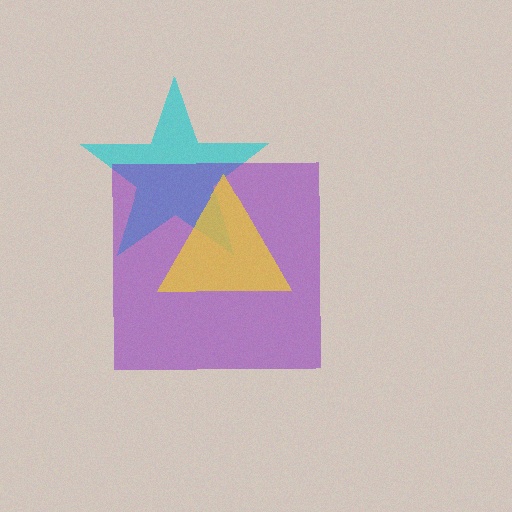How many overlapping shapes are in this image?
There are 3 overlapping shapes in the image.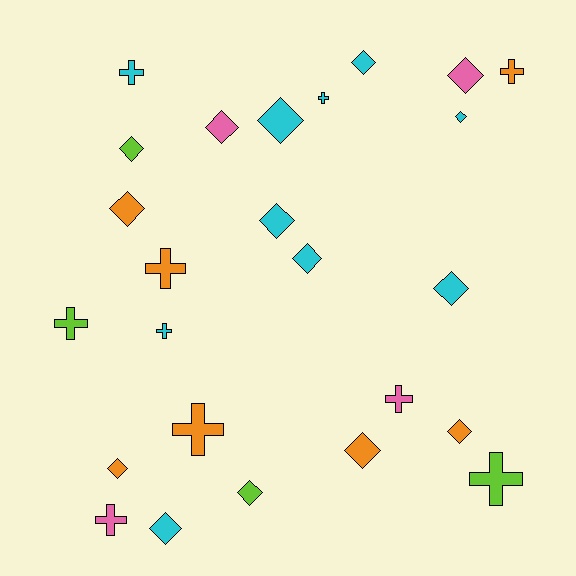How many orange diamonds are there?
There are 4 orange diamonds.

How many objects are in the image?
There are 25 objects.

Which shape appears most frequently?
Diamond, with 15 objects.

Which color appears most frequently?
Cyan, with 10 objects.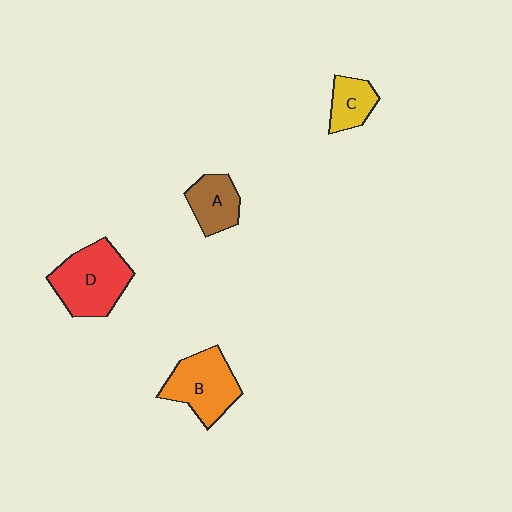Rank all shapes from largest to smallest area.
From largest to smallest: D (red), B (orange), A (brown), C (yellow).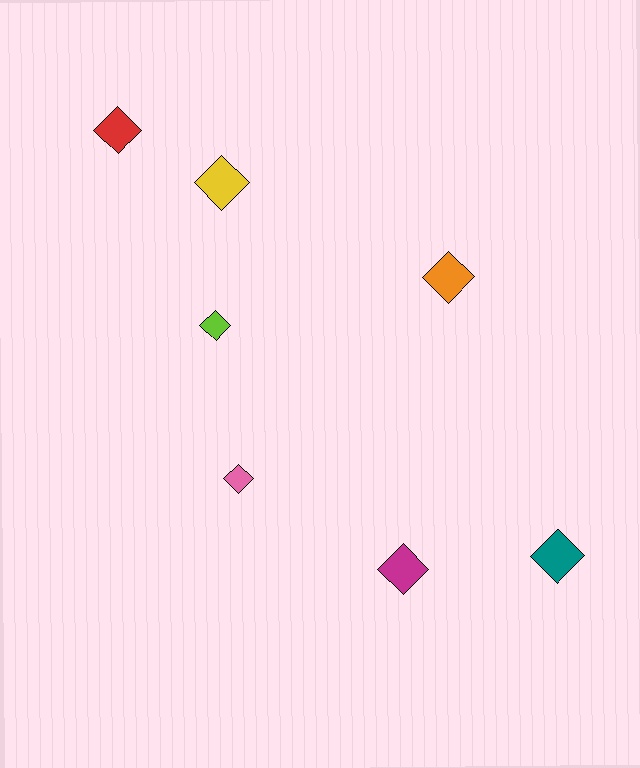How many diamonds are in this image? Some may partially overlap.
There are 7 diamonds.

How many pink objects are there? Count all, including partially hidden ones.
There is 1 pink object.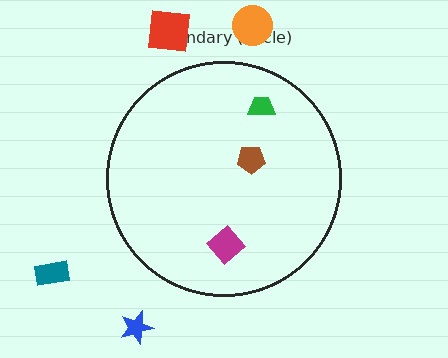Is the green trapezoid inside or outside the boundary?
Inside.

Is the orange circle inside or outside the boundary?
Outside.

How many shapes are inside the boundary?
3 inside, 4 outside.